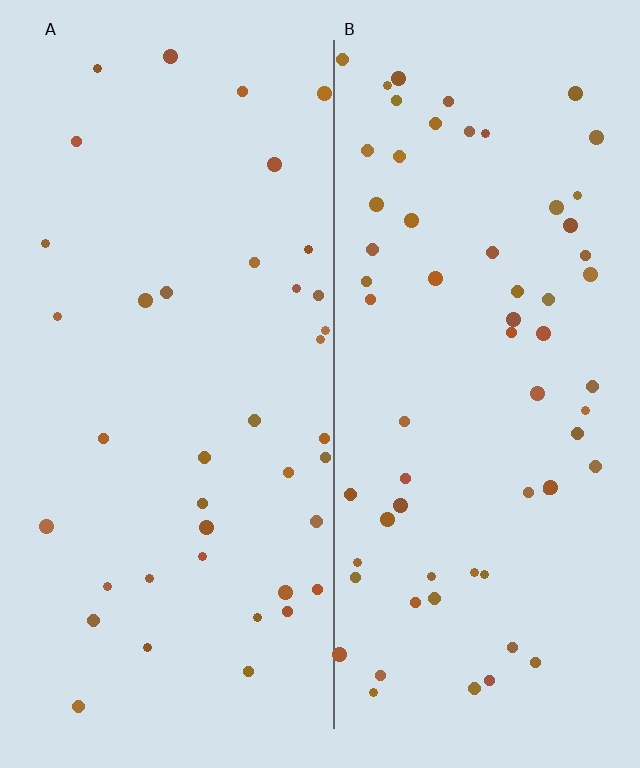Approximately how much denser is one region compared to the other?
Approximately 1.7× — region B over region A.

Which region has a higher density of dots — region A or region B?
B (the right).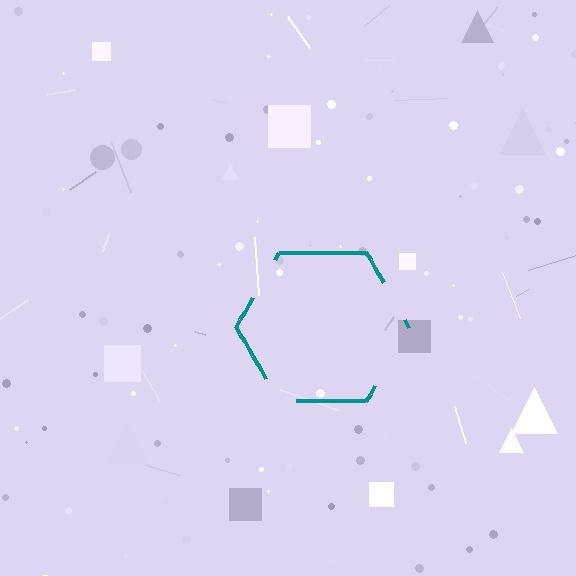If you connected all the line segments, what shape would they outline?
They would outline a hexagon.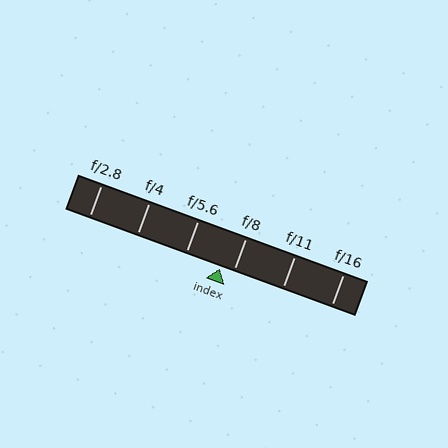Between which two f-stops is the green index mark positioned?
The index mark is between f/5.6 and f/8.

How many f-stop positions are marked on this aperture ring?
There are 6 f-stop positions marked.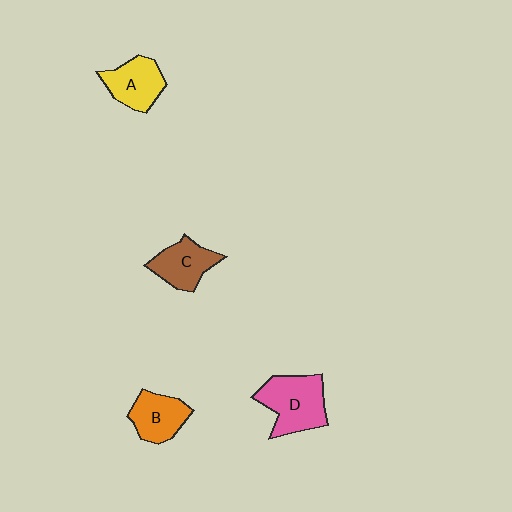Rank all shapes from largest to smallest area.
From largest to smallest: D (pink), A (yellow), C (brown), B (orange).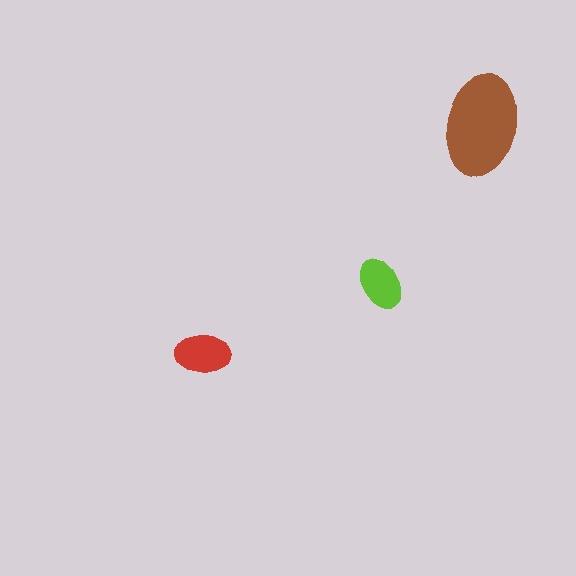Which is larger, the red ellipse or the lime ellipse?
The red one.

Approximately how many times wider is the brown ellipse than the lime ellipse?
About 2 times wider.